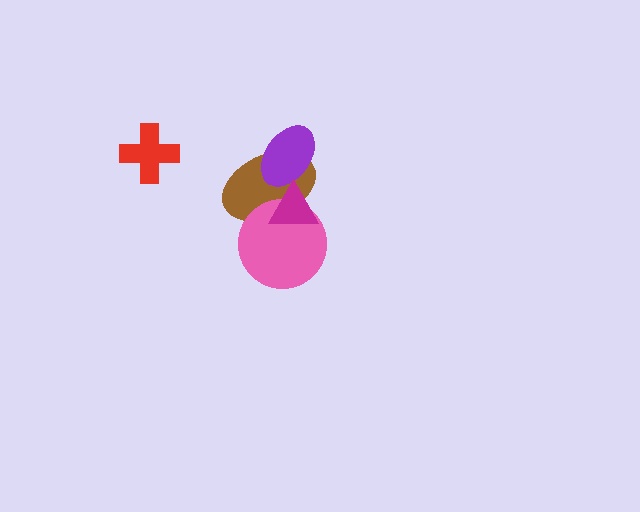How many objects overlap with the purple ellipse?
2 objects overlap with the purple ellipse.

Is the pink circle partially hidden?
Yes, it is partially covered by another shape.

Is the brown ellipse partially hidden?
Yes, it is partially covered by another shape.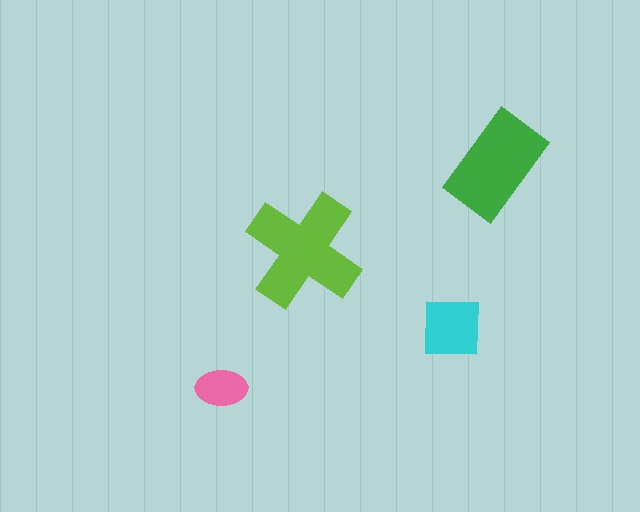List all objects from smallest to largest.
The pink ellipse, the cyan square, the green rectangle, the lime cross.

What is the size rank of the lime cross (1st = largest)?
1st.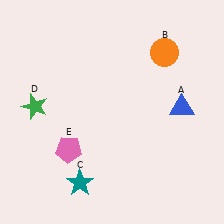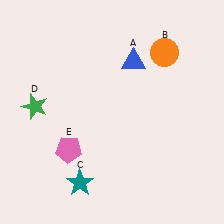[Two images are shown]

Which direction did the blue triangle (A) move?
The blue triangle (A) moved left.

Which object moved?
The blue triangle (A) moved left.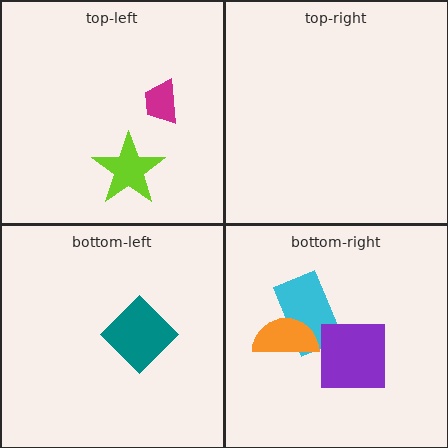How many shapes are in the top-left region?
2.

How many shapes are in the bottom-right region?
3.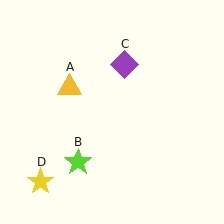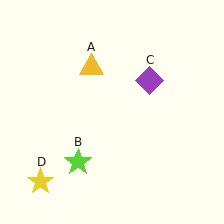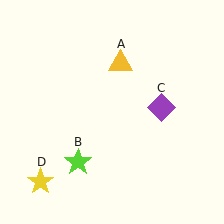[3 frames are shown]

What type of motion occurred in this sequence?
The yellow triangle (object A), purple diamond (object C) rotated clockwise around the center of the scene.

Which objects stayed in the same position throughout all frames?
Lime star (object B) and yellow star (object D) remained stationary.